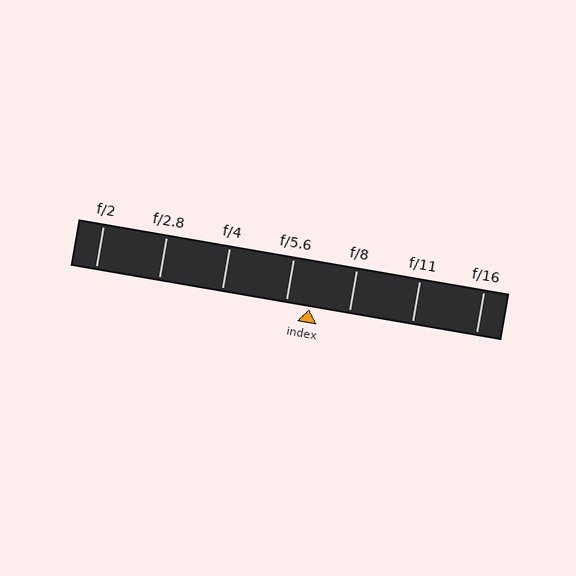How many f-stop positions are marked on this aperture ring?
There are 7 f-stop positions marked.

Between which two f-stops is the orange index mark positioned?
The index mark is between f/5.6 and f/8.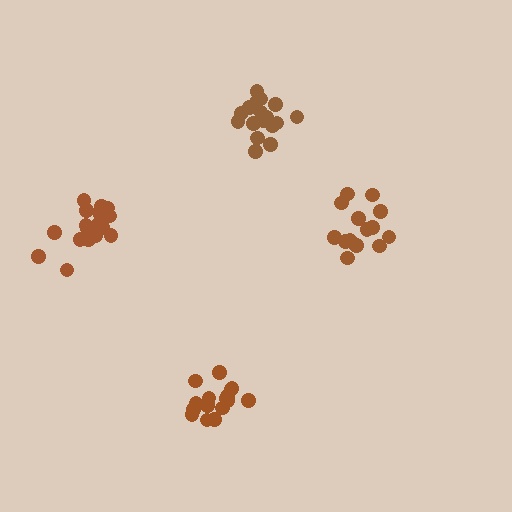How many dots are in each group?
Group 1: 17 dots, Group 2: 18 dots, Group 3: 15 dots, Group 4: 17 dots (67 total).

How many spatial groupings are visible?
There are 4 spatial groupings.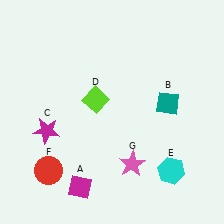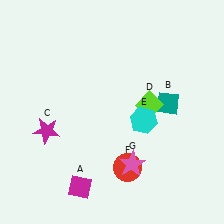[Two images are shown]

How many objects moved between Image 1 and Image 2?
3 objects moved between the two images.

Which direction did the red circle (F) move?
The red circle (F) moved right.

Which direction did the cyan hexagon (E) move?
The cyan hexagon (E) moved up.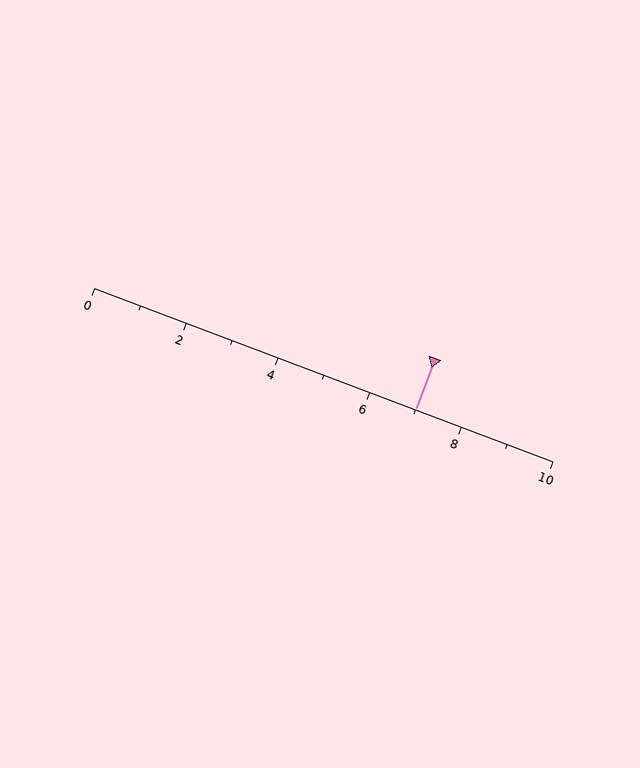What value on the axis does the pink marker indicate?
The marker indicates approximately 7.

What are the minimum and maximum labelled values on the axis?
The axis runs from 0 to 10.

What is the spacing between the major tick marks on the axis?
The major ticks are spaced 2 apart.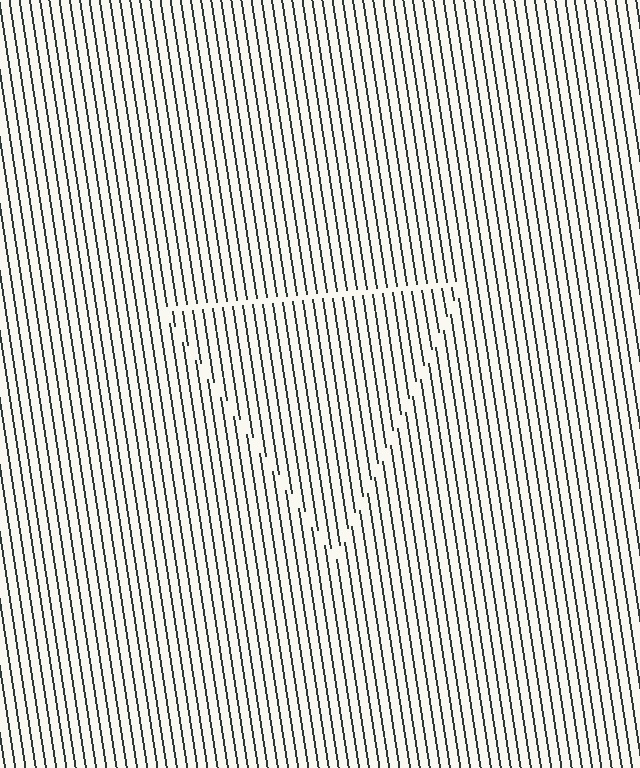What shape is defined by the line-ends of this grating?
An illusory triangle. The interior of the shape contains the same grating, shifted by half a period — the contour is defined by the phase discontinuity where line-ends from the inner and outer gratings abut.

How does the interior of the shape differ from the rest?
The interior of the shape contains the same grating, shifted by half a period — the contour is defined by the phase discontinuity where line-ends from the inner and outer gratings abut.